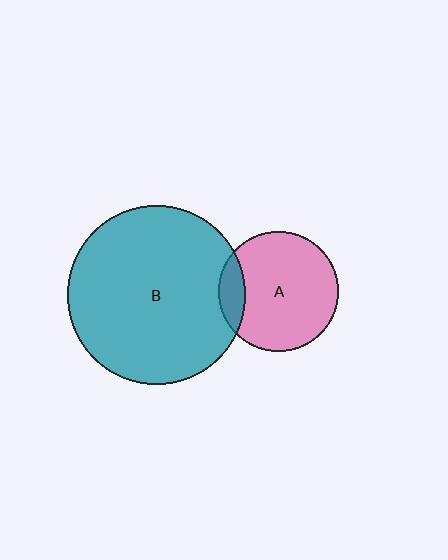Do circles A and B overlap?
Yes.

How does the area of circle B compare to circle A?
Approximately 2.2 times.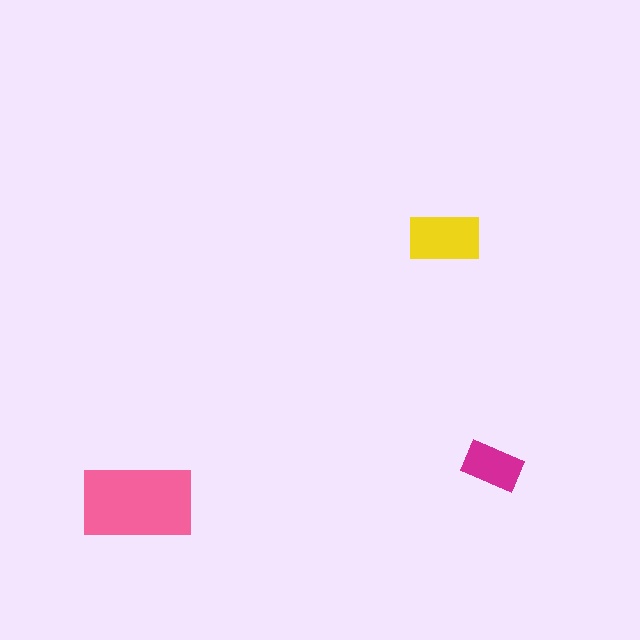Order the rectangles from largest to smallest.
the pink one, the yellow one, the magenta one.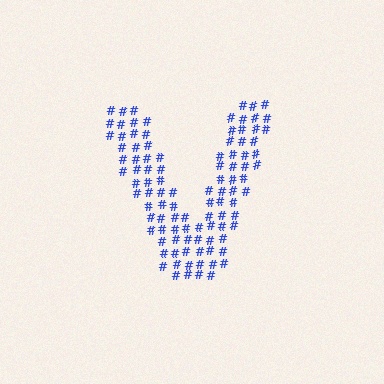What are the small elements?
The small elements are hash symbols.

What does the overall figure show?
The overall figure shows the letter V.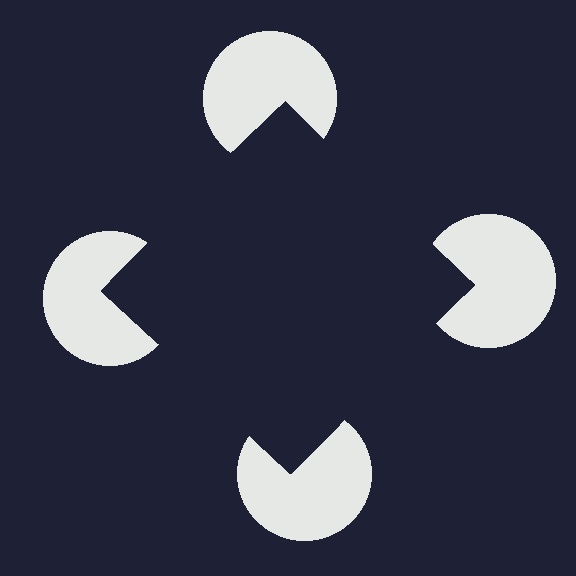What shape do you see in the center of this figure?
An illusory square — its edges are inferred from the aligned wedge cuts in the pac-man discs, not physically drawn.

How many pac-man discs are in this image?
There are 4 — one at each vertex of the illusory square.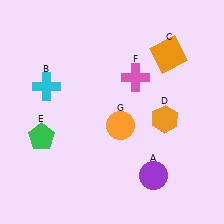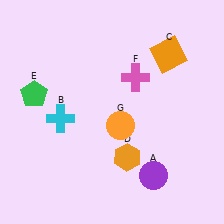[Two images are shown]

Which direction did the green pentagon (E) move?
The green pentagon (E) moved up.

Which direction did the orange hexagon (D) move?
The orange hexagon (D) moved down.